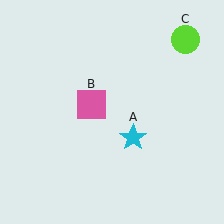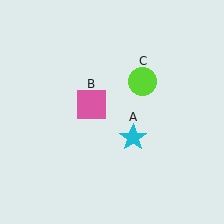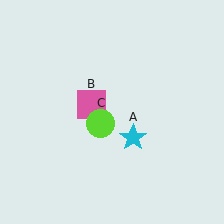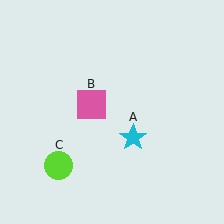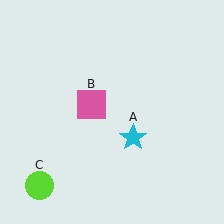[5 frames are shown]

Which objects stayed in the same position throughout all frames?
Cyan star (object A) and pink square (object B) remained stationary.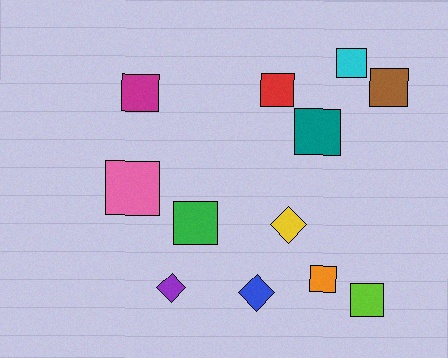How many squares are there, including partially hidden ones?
There are 9 squares.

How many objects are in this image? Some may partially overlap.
There are 12 objects.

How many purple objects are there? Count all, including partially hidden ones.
There is 1 purple object.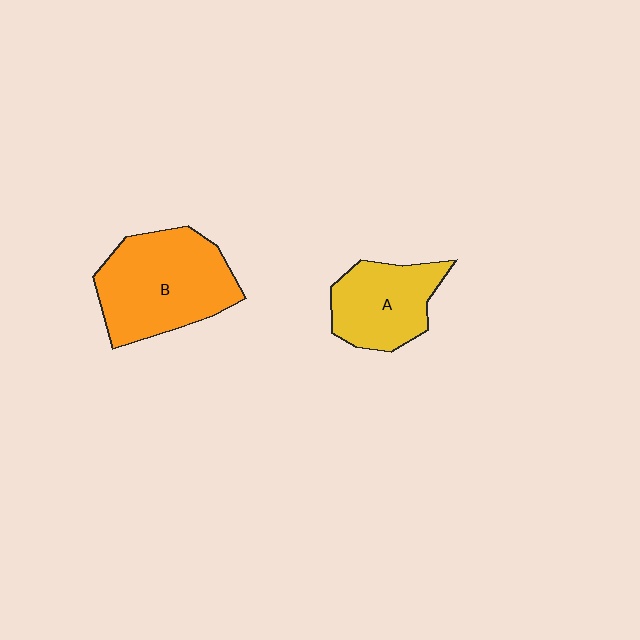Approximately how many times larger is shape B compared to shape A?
Approximately 1.5 times.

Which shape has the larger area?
Shape B (orange).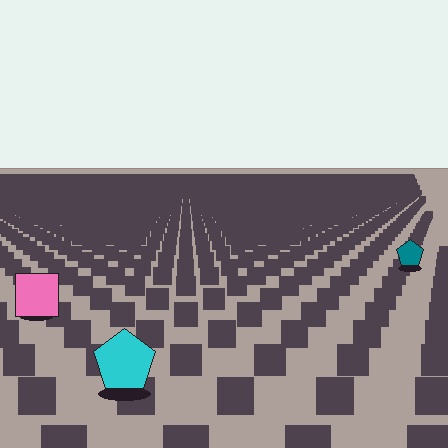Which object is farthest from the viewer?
The teal pentagon is farthest from the viewer. It appears smaller and the ground texture around it is denser.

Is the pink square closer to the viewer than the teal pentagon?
Yes. The pink square is closer — you can tell from the texture gradient: the ground texture is coarser near it.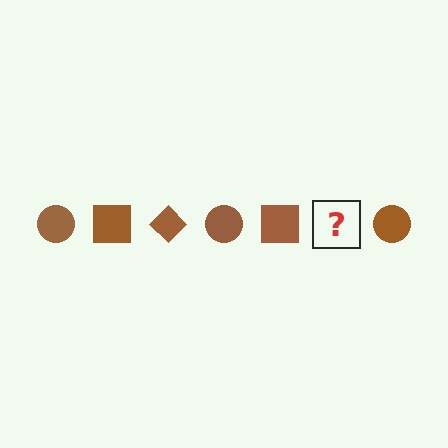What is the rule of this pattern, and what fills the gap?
The rule is that the pattern cycles through circle, square, diamond shapes in brown. The gap should be filled with a brown diamond.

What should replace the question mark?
The question mark should be replaced with a brown diamond.